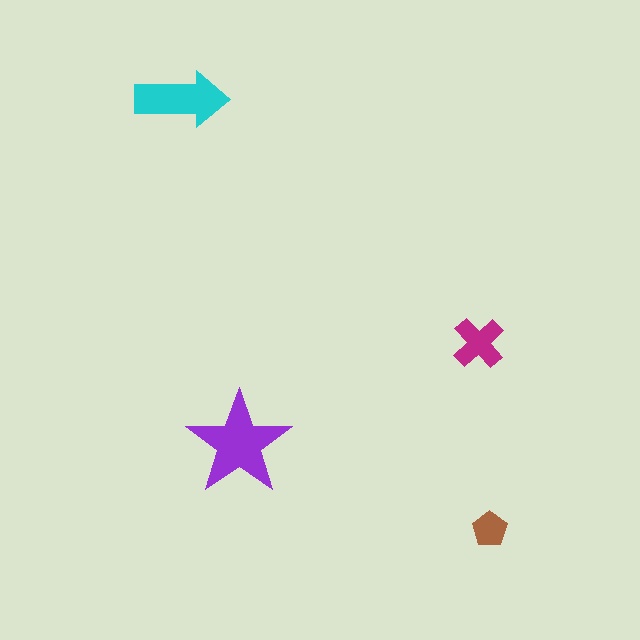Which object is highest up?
The cyan arrow is topmost.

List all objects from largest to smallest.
The purple star, the cyan arrow, the magenta cross, the brown pentagon.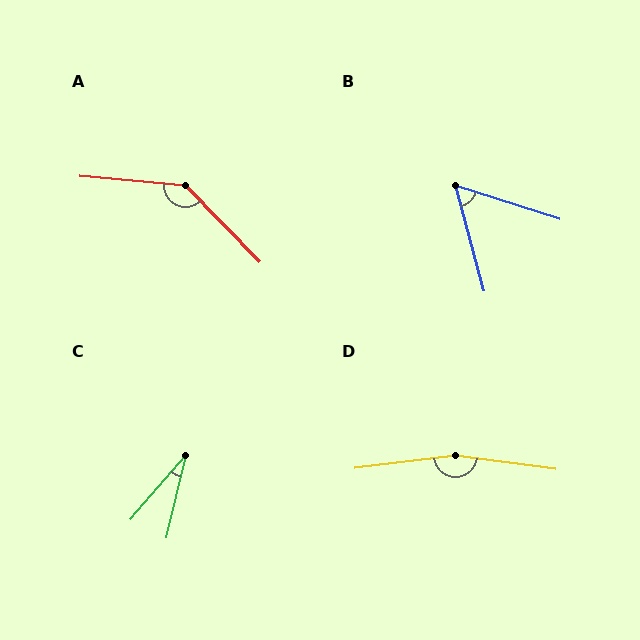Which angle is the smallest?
C, at approximately 27 degrees.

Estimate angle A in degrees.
Approximately 140 degrees.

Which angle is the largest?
D, at approximately 165 degrees.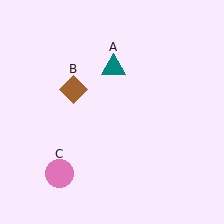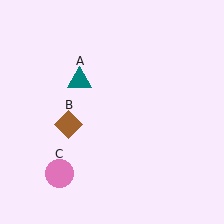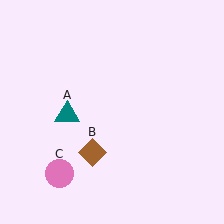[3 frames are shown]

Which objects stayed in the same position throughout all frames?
Pink circle (object C) remained stationary.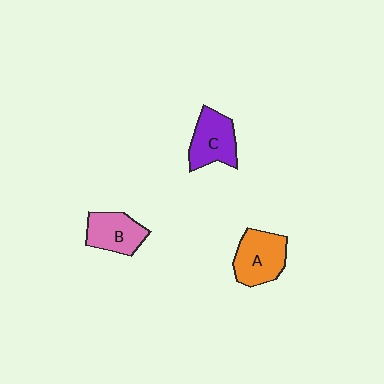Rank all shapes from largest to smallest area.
From largest to smallest: A (orange), C (purple), B (pink).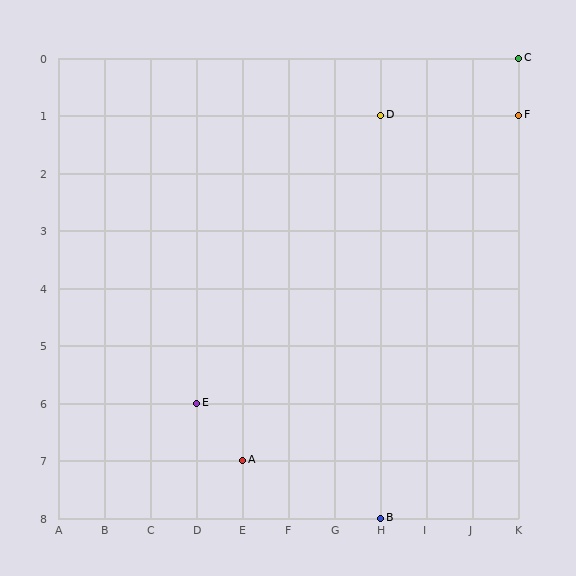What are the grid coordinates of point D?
Point D is at grid coordinates (H, 1).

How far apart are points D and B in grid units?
Points D and B are 7 rows apart.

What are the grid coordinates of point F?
Point F is at grid coordinates (K, 1).